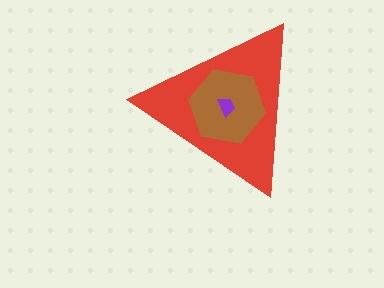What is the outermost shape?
The red triangle.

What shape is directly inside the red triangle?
The brown hexagon.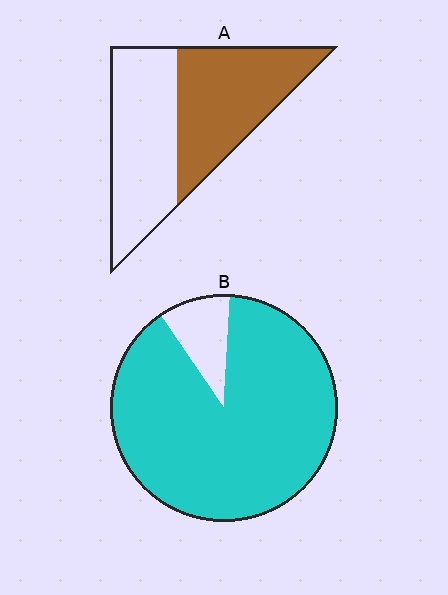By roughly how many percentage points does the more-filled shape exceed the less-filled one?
By roughly 40 percentage points (B over A).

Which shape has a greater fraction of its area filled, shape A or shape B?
Shape B.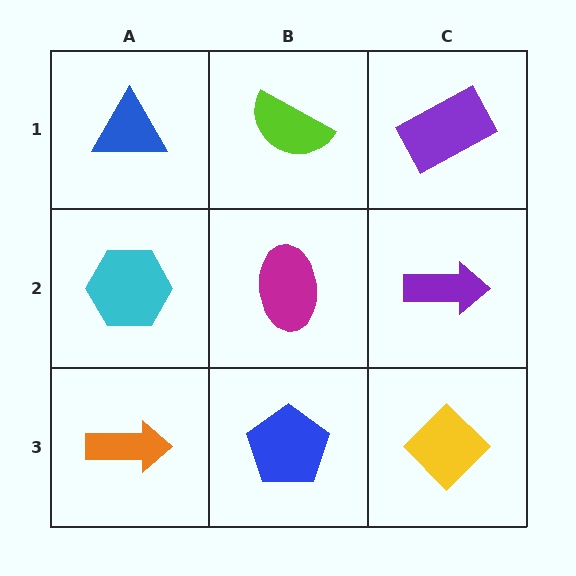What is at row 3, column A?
An orange arrow.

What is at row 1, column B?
A lime semicircle.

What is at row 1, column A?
A blue triangle.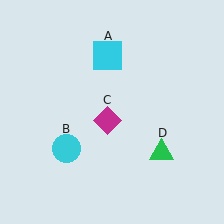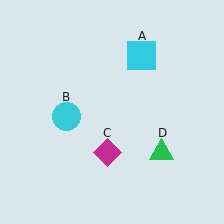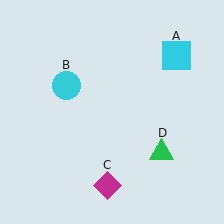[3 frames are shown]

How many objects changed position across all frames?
3 objects changed position: cyan square (object A), cyan circle (object B), magenta diamond (object C).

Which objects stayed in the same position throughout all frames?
Green triangle (object D) remained stationary.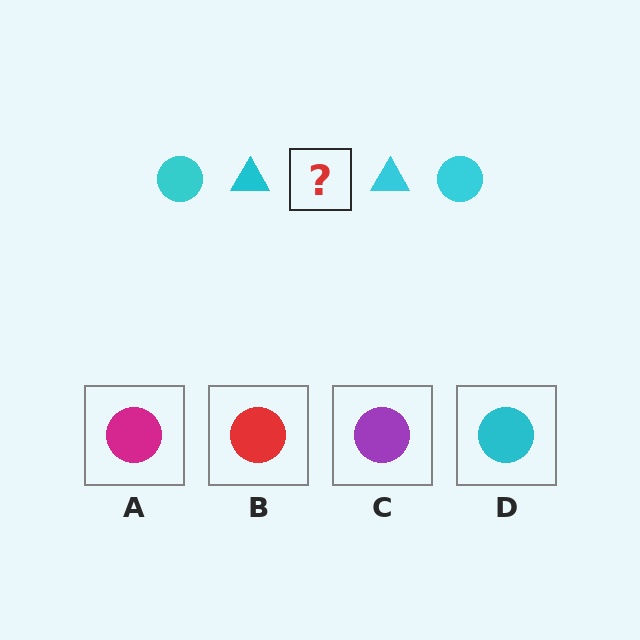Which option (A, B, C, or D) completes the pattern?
D.